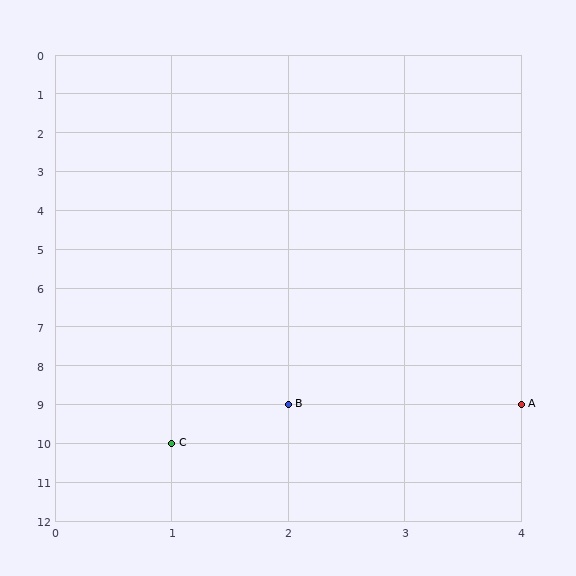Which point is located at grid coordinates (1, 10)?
Point C is at (1, 10).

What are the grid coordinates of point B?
Point B is at grid coordinates (2, 9).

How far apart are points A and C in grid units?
Points A and C are 3 columns and 1 row apart (about 3.2 grid units diagonally).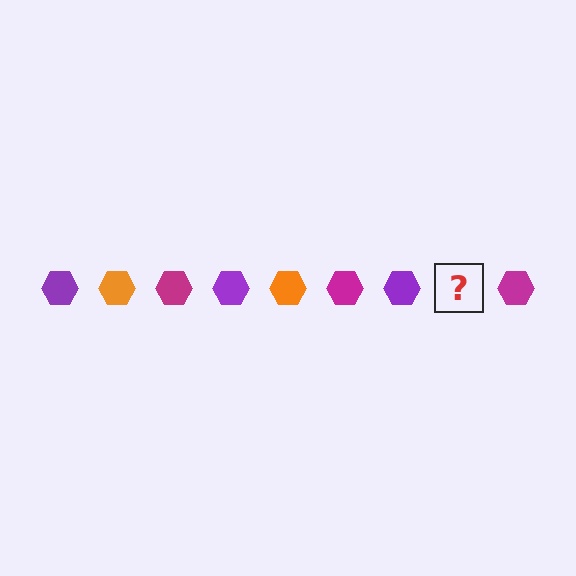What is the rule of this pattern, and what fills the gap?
The rule is that the pattern cycles through purple, orange, magenta hexagons. The gap should be filled with an orange hexagon.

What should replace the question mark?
The question mark should be replaced with an orange hexagon.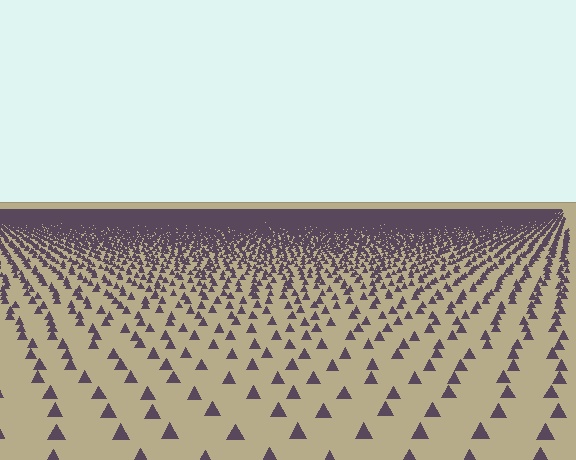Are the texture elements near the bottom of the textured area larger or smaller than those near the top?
Larger. Near the bottom, elements are closer to the viewer and appear at a bigger on-screen size.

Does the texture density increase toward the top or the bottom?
Density increases toward the top.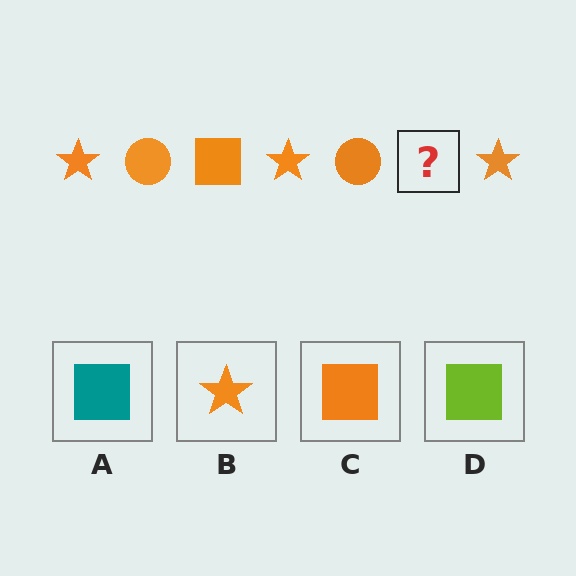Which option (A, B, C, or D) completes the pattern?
C.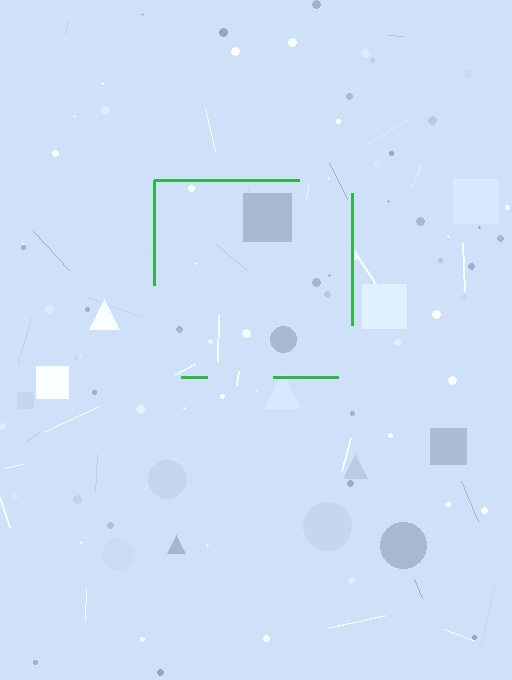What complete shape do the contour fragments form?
The contour fragments form a square.